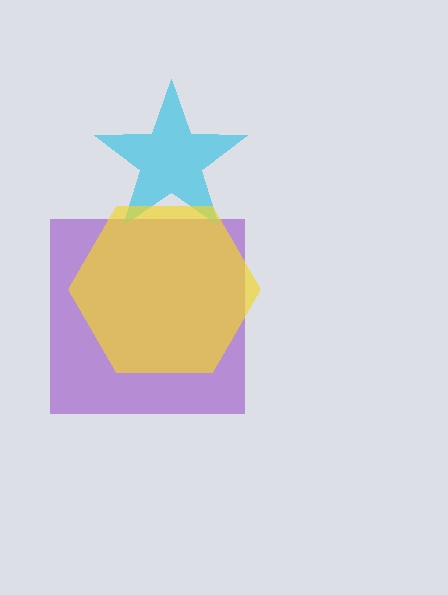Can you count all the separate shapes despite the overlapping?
Yes, there are 3 separate shapes.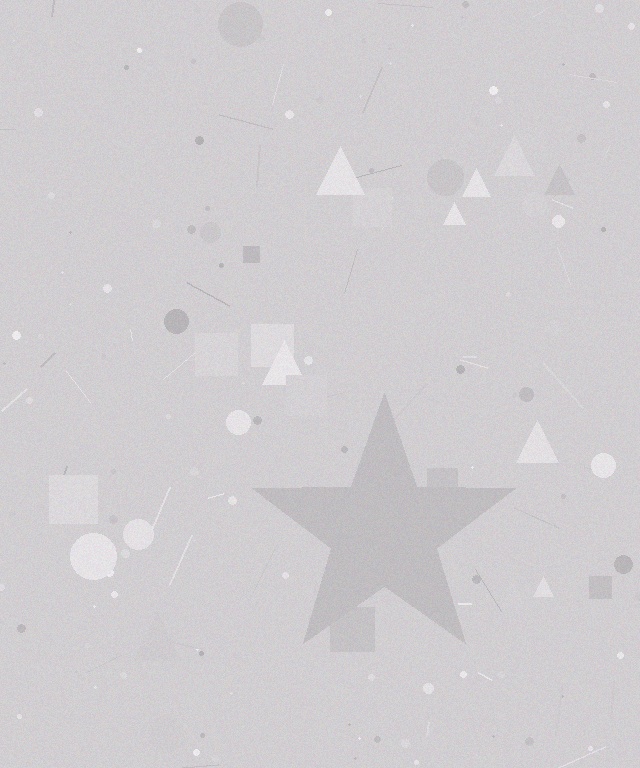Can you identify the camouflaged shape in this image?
The camouflaged shape is a star.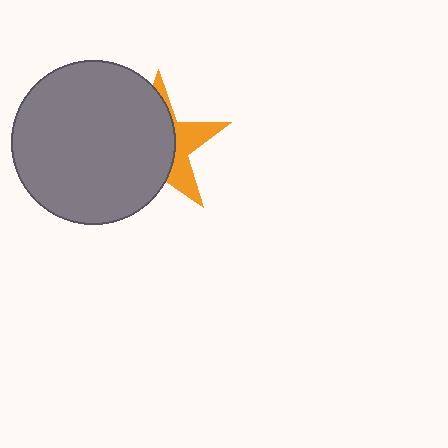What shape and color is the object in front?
The object in front is a gray circle.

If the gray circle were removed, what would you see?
You would see the complete orange star.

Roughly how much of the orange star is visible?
A small part of it is visible (roughly 35%).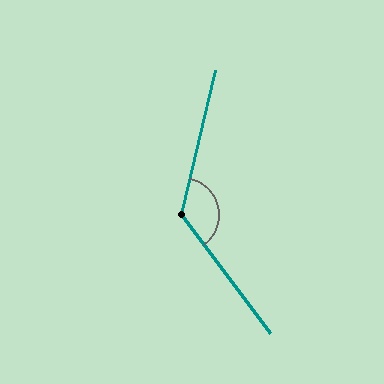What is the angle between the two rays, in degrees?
Approximately 130 degrees.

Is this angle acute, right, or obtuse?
It is obtuse.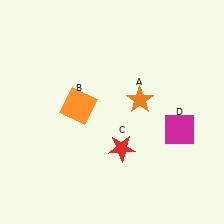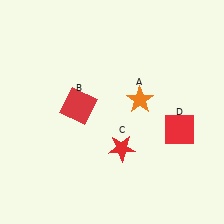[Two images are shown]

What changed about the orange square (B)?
In Image 1, B is orange. In Image 2, it changed to red.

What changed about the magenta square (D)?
In Image 1, D is magenta. In Image 2, it changed to red.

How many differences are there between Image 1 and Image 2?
There are 2 differences between the two images.